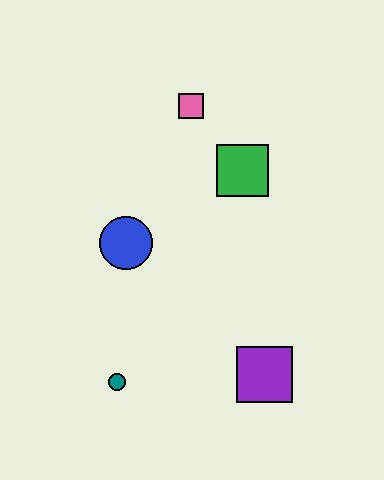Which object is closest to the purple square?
The teal circle is closest to the purple square.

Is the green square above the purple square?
Yes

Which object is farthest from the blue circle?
The purple square is farthest from the blue circle.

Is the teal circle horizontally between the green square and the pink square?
No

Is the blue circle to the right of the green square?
No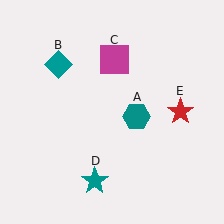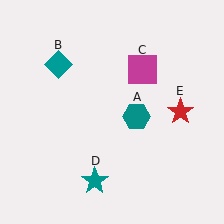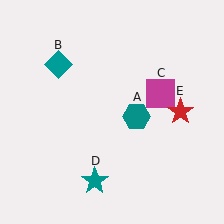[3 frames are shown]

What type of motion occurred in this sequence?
The magenta square (object C) rotated clockwise around the center of the scene.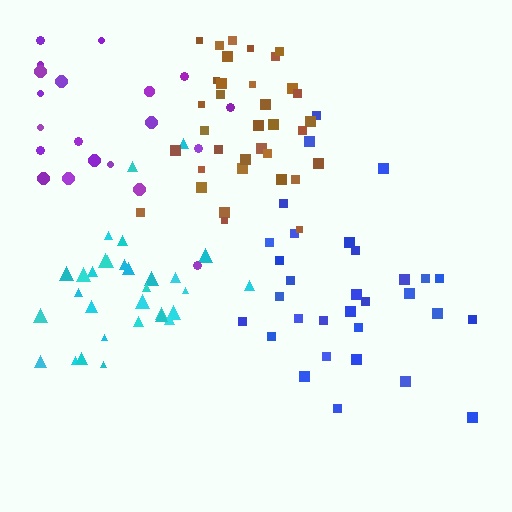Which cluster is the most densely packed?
Cyan.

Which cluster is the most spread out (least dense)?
Purple.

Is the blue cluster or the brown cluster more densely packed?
Brown.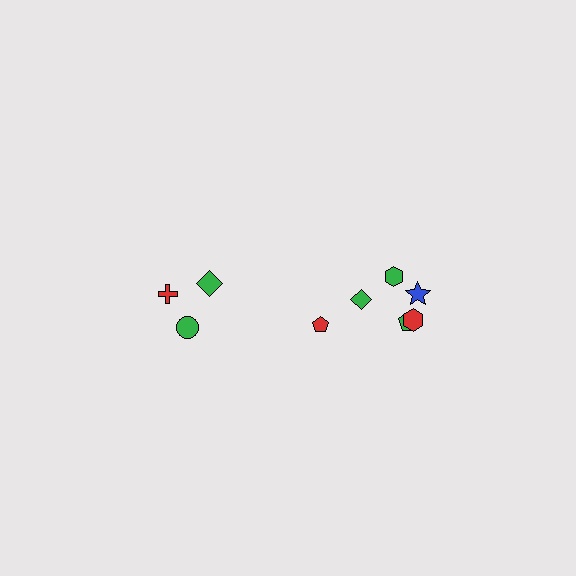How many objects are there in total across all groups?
There are 9 objects.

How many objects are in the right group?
There are 6 objects.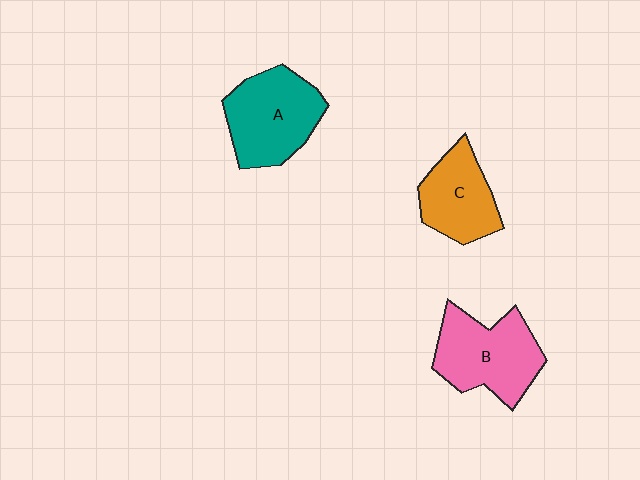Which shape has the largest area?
Shape B (pink).